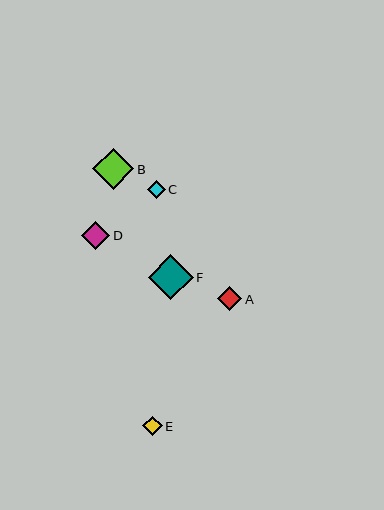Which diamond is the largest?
Diamond F is the largest with a size of approximately 45 pixels.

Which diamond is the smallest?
Diamond C is the smallest with a size of approximately 18 pixels.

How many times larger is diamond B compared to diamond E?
Diamond B is approximately 2.1 times the size of diamond E.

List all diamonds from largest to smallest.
From largest to smallest: F, B, D, A, E, C.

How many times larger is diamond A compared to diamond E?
Diamond A is approximately 1.2 times the size of diamond E.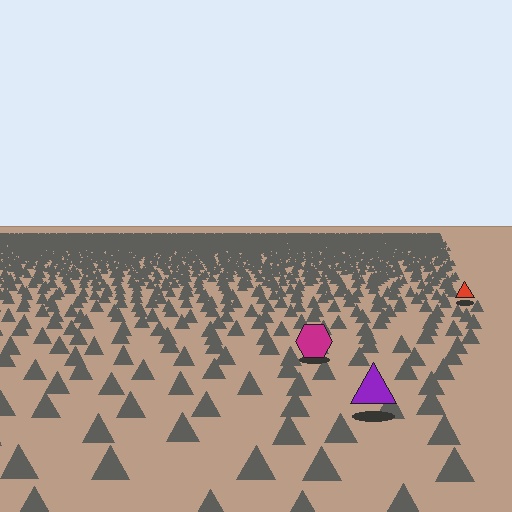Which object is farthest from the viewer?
The red triangle is farthest from the viewer. It appears smaller and the ground texture around it is denser.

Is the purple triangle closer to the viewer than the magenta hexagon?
Yes. The purple triangle is closer — you can tell from the texture gradient: the ground texture is coarser near it.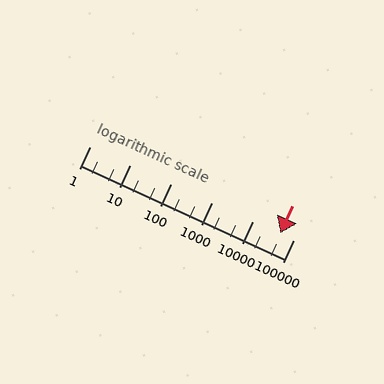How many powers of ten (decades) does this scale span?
The scale spans 5 decades, from 1 to 100000.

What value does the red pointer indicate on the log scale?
The pointer indicates approximately 47000.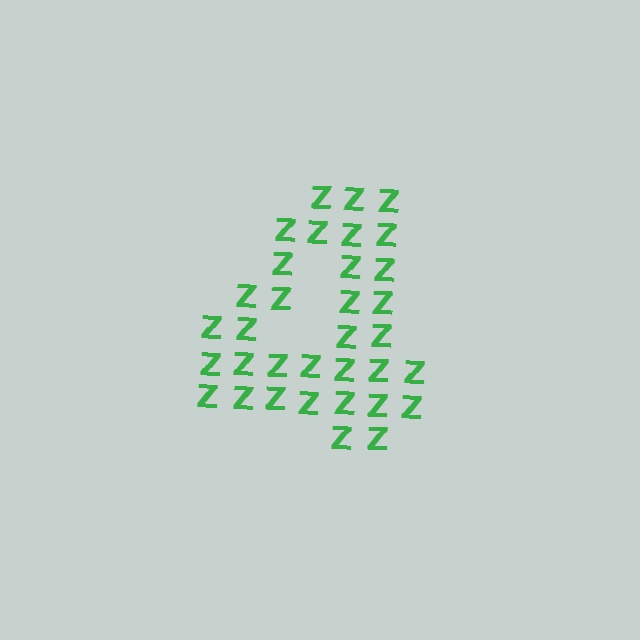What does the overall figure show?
The overall figure shows the digit 4.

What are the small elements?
The small elements are letter Z's.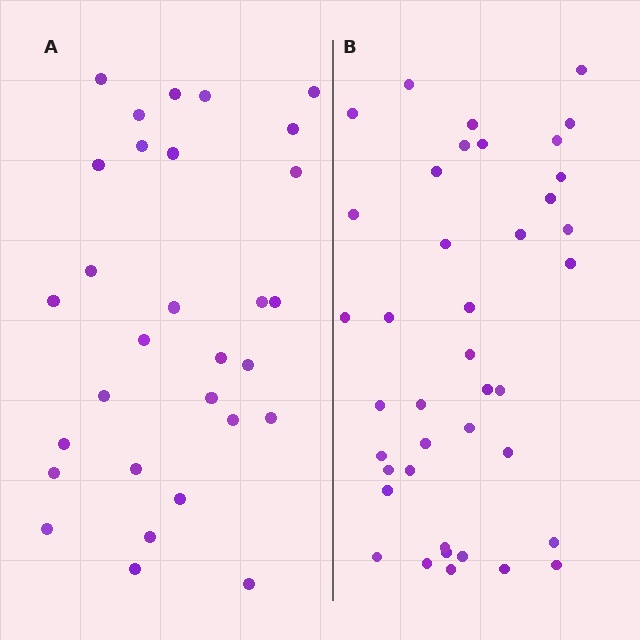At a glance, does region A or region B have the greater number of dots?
Region B (the right region) has more dots.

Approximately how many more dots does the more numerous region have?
Region B has roughly 10 or so more dots than region A.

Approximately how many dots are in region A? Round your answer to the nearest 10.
About 30 dots.